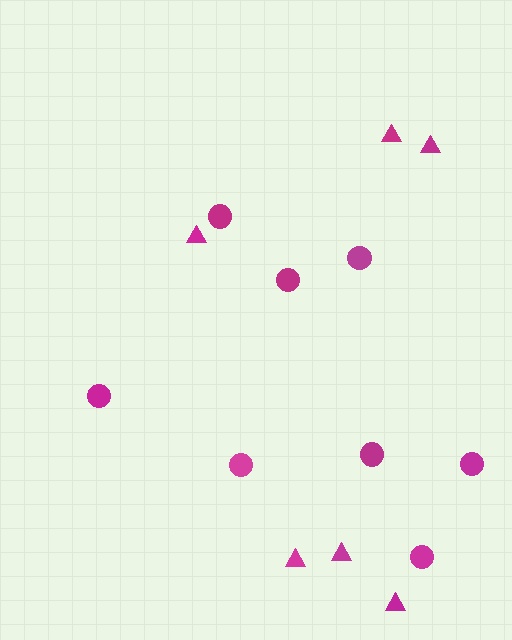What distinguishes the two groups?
There are 2 groups: one group of triangles (6) and one group of circles (8).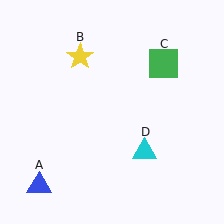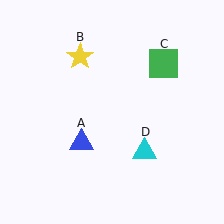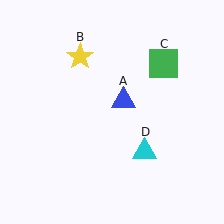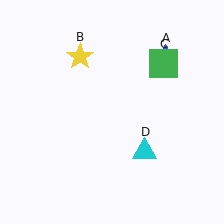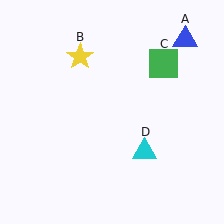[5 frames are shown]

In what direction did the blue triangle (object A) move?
The blue triangle (object A) moved up and to the right.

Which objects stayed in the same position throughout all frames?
Yellow star (object B) and green square (object C) and cyan triangle (object D) remained stationary.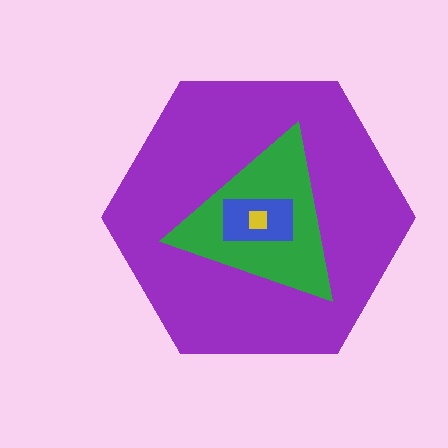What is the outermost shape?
The purple hexagon.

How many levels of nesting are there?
4.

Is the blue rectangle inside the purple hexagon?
Yes.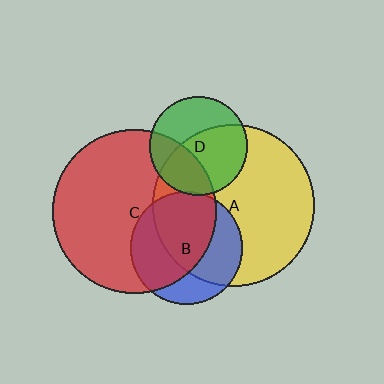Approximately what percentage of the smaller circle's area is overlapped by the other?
Approximately 60%.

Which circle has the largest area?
Circle C (red).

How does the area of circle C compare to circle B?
Approximately 2.1 times.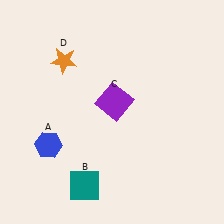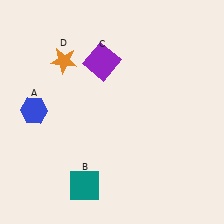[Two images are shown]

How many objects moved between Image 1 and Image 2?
2 objects moved between the two images.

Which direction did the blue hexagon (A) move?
The blue hexagon (A) moved up.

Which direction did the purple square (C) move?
The purple square (C) moved up.